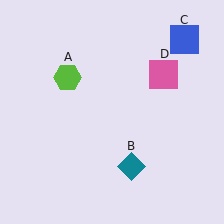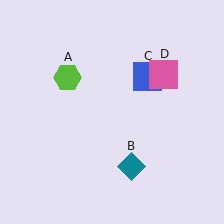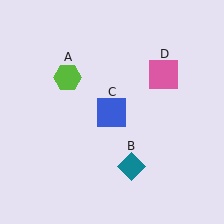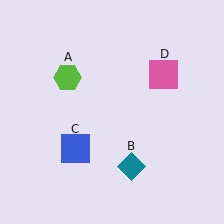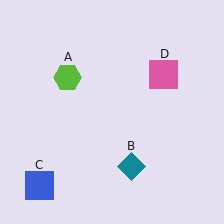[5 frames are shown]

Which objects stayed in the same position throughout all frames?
Lime hexagon (object A) and teal diamond (object B) and pink square (object D) remained stationary.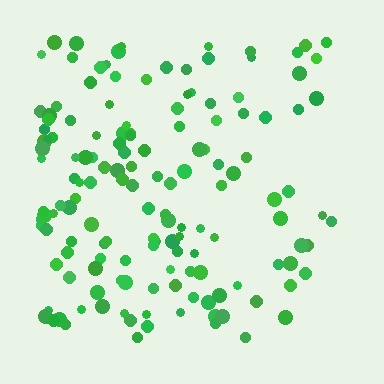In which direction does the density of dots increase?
From right to left, with the left side densest.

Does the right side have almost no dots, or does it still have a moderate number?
Still a moderate number, just noticeably fewer than the left.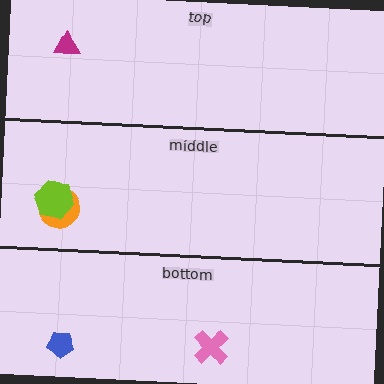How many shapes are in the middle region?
2.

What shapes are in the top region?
The magenta triangle.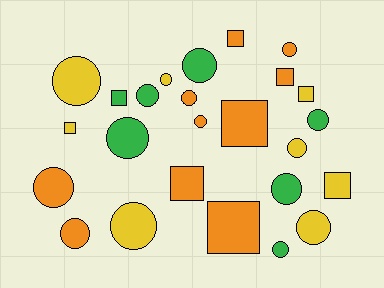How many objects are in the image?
There are 25 objects.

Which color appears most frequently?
Orange, with 10 objects.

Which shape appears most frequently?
Circle, with 16 objects.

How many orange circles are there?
There are 5 orange circles.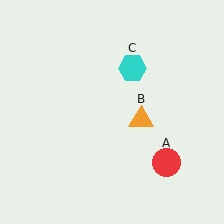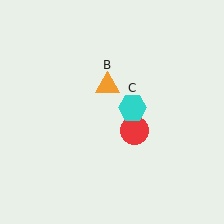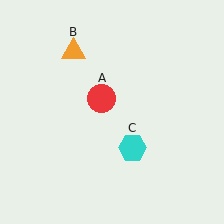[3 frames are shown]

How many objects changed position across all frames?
3 objects changed position: red circle (object A), orange triangle (object B), cyan hexagon (object C).